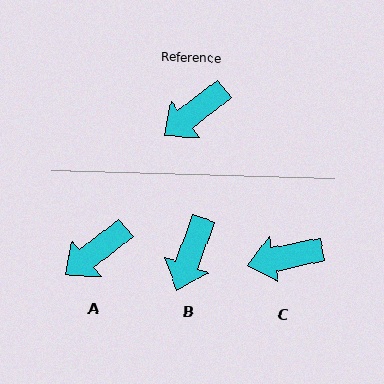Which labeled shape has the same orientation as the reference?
A.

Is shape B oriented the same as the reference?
No, it is off by about 32 degrees.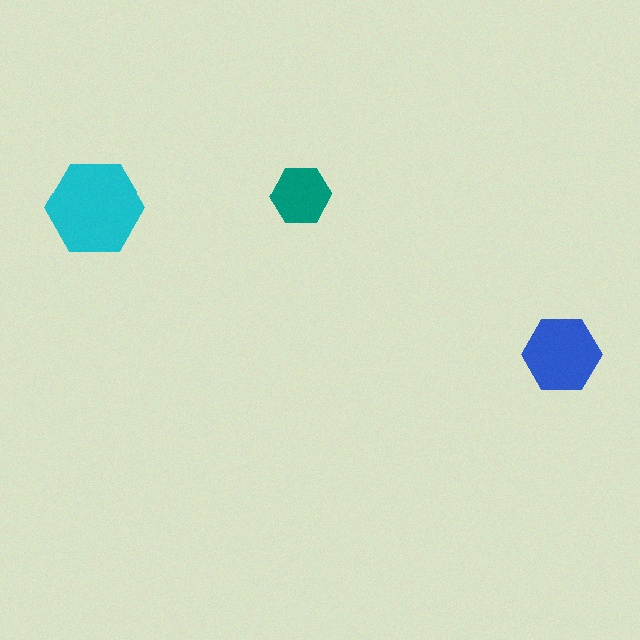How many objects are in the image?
There are 3 objects in the image.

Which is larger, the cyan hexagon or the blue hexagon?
The cyan one.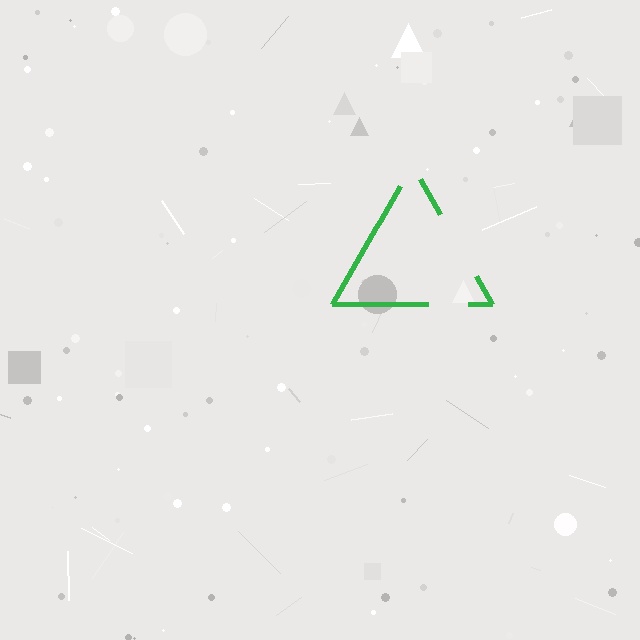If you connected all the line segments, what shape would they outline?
They would outline a triangle.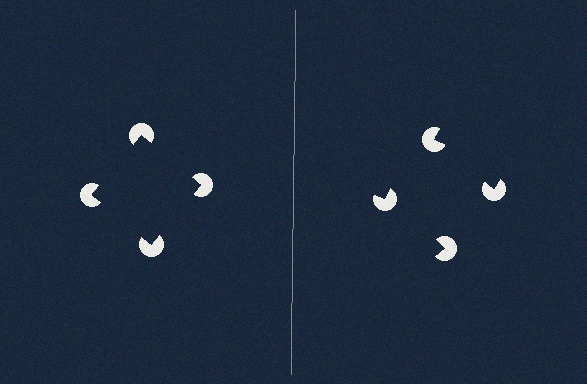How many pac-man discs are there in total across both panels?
8 — 4 on each side.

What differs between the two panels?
The pac-man discs are positioned identically on both sides; only the wedge orientations differ. On the left they align to a square; on the right they are misaligned.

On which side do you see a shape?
An illusory square appears on the left side. On the right side the wedge cuts are rotated, so no coherent shape forms.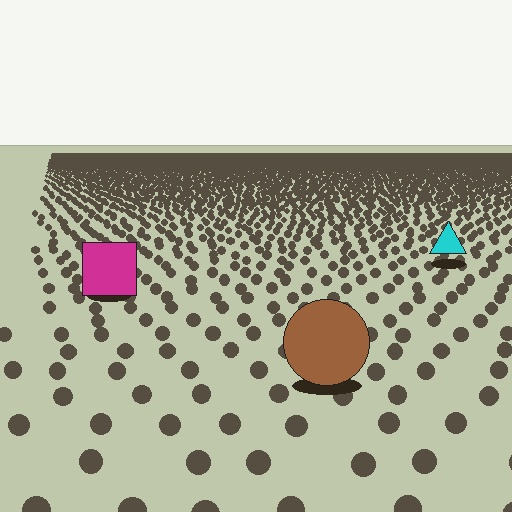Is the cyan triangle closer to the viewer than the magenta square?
No. The magenta square is closer — you can tell from the texture gradient: the ground texture is coarser near it.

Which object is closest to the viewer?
The brown circle is closest. The texture marks near it are larger and more spread out.